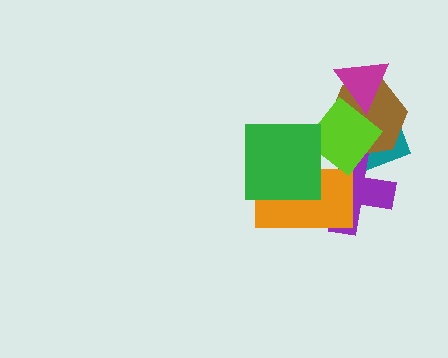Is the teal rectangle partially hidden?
Yes, it is partially covered by another shape.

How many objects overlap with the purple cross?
5 objects overlap with the purple cross.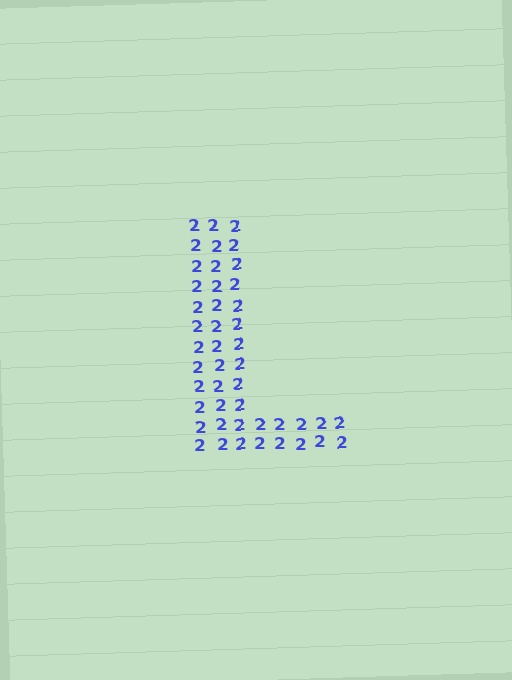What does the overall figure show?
The overall figure shows the letter L.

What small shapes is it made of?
It is made of small digit 2's.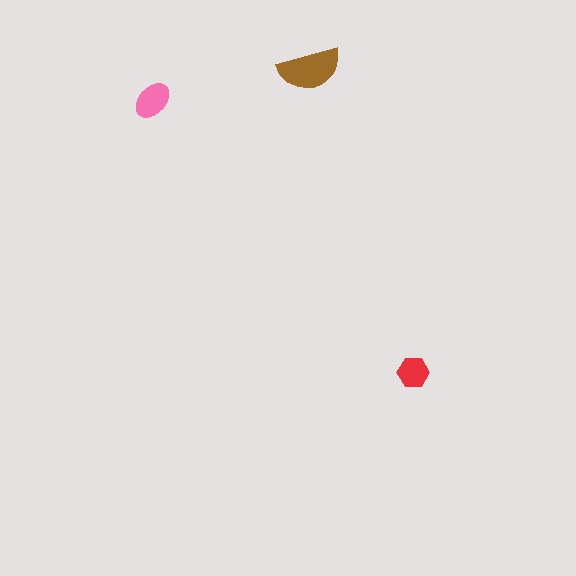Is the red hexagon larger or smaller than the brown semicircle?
Smaller.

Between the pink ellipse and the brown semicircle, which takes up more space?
The brown semicircle.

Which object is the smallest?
The red hexagon.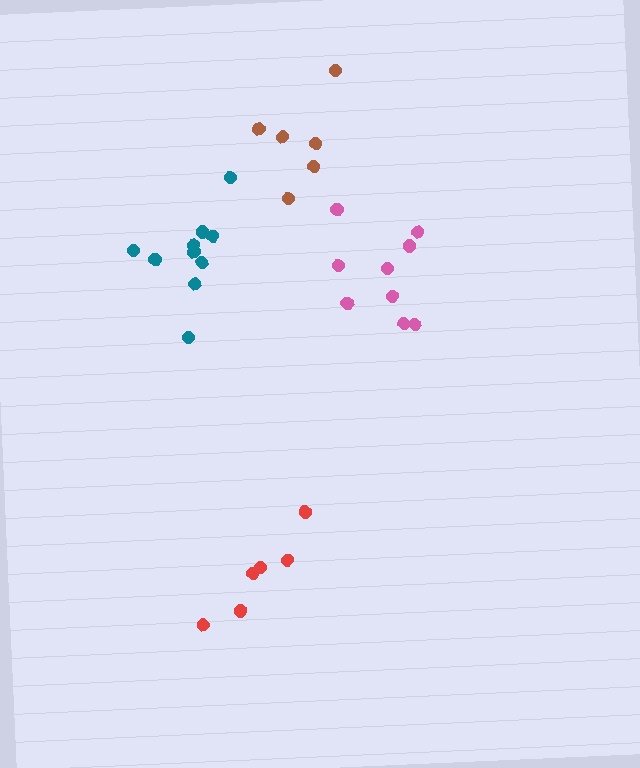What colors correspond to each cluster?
The clusters are colored: pink, red, brown, teal.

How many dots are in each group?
Group 1: 9 dots, Group 2: 6 dots, Group 3: 6 dots, Group 4: 10 dots (31 total).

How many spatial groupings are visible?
There are 4 spatial groupings.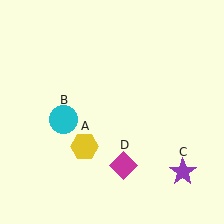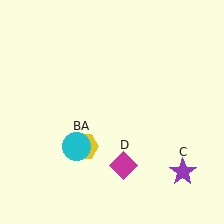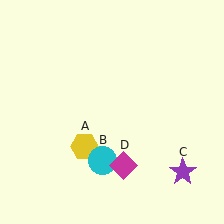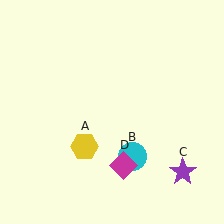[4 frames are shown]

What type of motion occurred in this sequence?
The cyan circle (object B) rotated counterclockwise around the center of the scene.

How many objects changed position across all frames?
1 object changed position: cyan circle (object B).